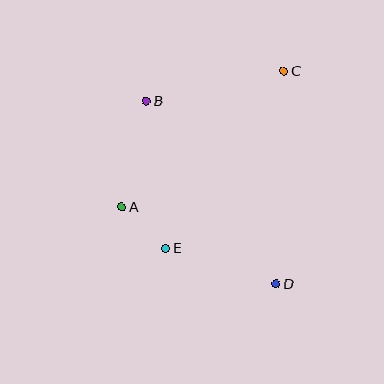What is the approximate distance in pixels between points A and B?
The distance between A and B is approximately 109 pixels.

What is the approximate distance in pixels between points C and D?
The distance between C and D is approximately 213 pixels.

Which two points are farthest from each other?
Points B and D are farthest from each other.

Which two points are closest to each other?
Points A and E are closest to each other.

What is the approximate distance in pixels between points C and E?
The distance between C and E is approximately 213 pixels.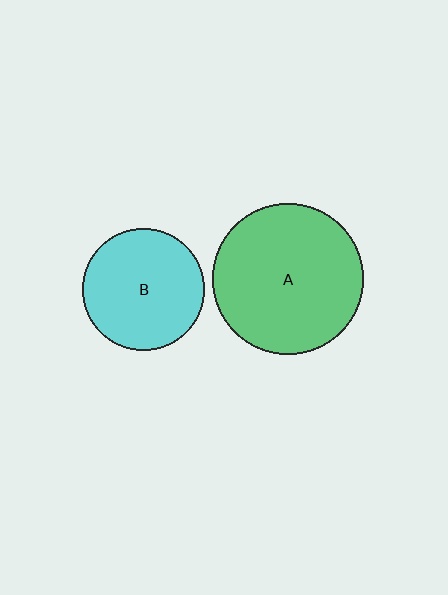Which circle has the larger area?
Circle A (green).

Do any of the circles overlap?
No, none of the circles overlap.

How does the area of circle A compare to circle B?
Approximately 1.5 times.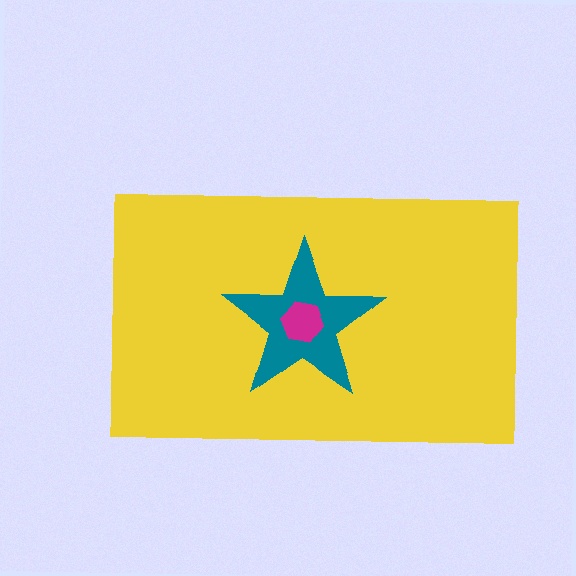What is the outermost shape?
The yellow rectangle.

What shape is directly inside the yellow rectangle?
The teal star.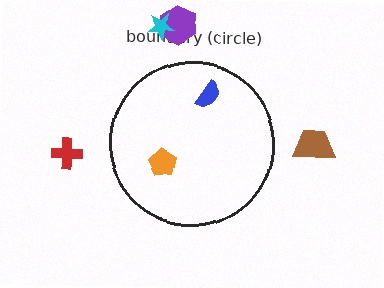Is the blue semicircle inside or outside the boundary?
Inside.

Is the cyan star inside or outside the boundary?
Outside.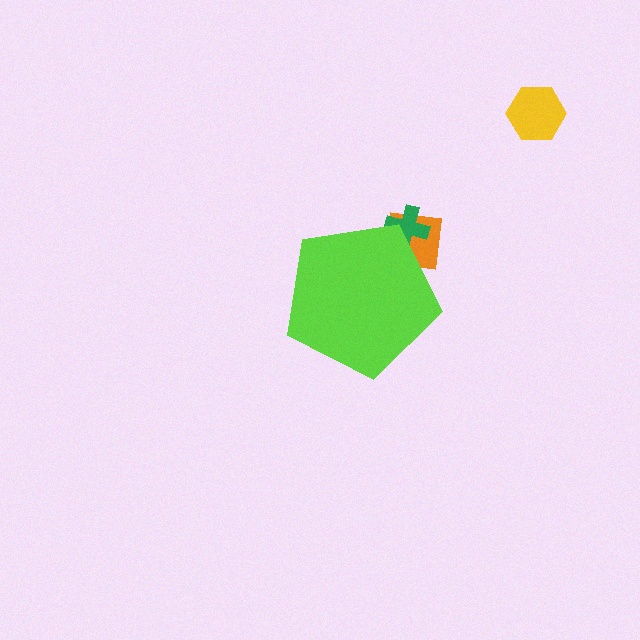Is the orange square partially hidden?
Yes, the orange square is partially hidden behind the lime pentagon.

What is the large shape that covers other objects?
A lime pentagon.